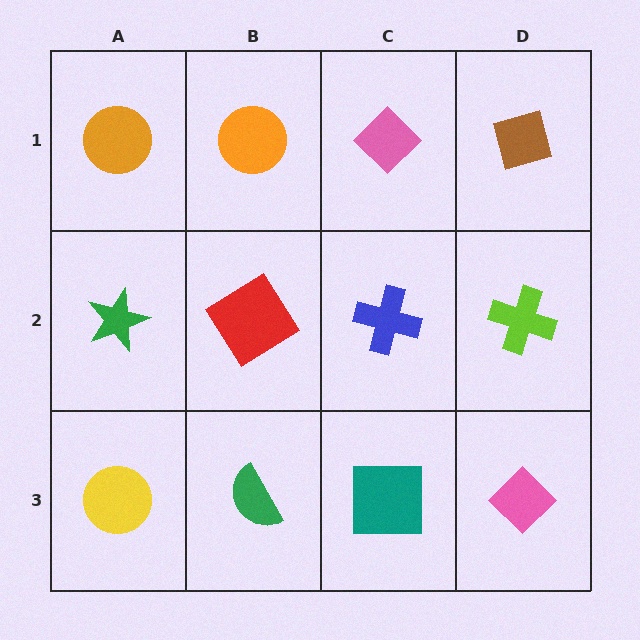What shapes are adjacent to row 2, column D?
A brown square (row 1, column D), a pink diamond (row 3, column D), a blue cross (row 2, column C).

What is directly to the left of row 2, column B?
A green star.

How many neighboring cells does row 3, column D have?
2.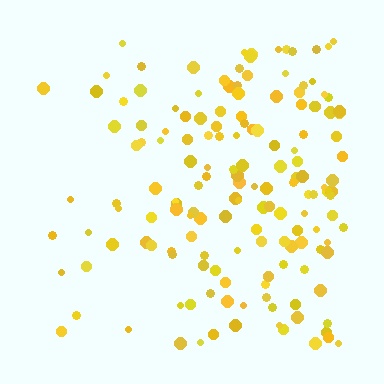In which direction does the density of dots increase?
From left to right, with the right side densest.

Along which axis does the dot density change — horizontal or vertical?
Horizontal.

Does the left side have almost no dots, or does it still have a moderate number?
Still a moderate number, just noticeably fewer than the right.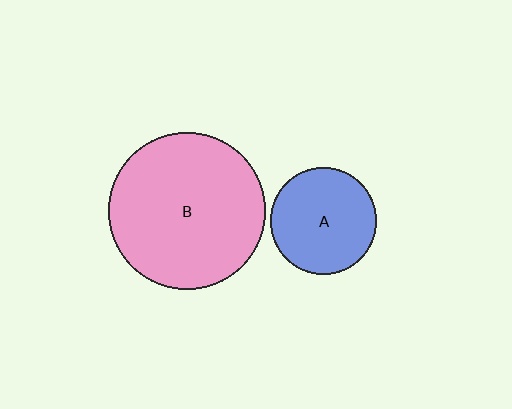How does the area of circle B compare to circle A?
Approximately 2.2 times.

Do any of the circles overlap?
No, none of the circles overlap.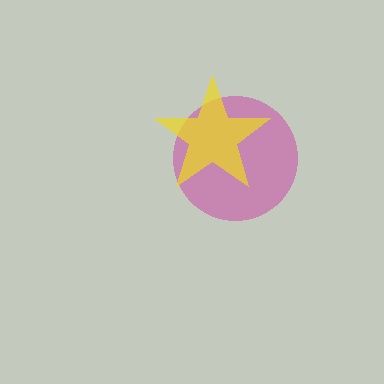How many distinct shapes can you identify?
There are 2 distinct shapes: a magenta circle, a yellow star.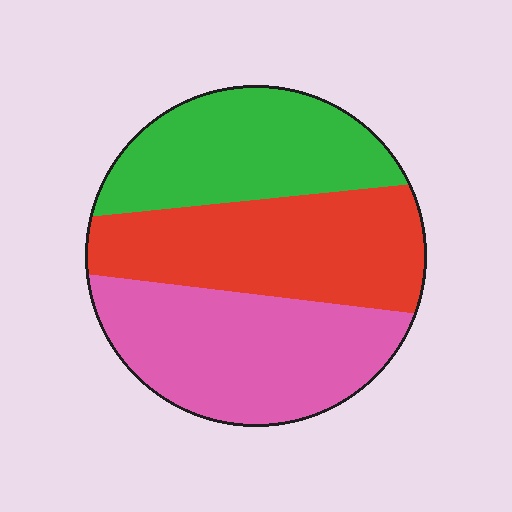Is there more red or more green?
Red.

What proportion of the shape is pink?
Pink takes up between a third and a half of the shape.